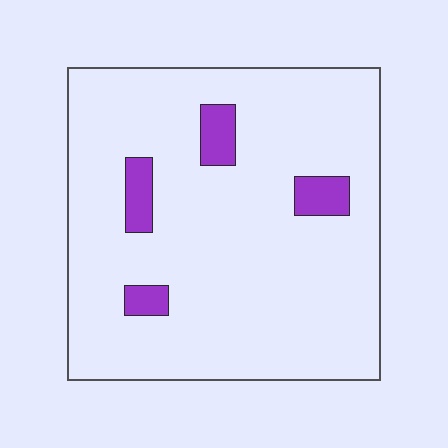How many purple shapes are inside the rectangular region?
4.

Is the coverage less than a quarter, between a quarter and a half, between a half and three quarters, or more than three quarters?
Less than a quarter.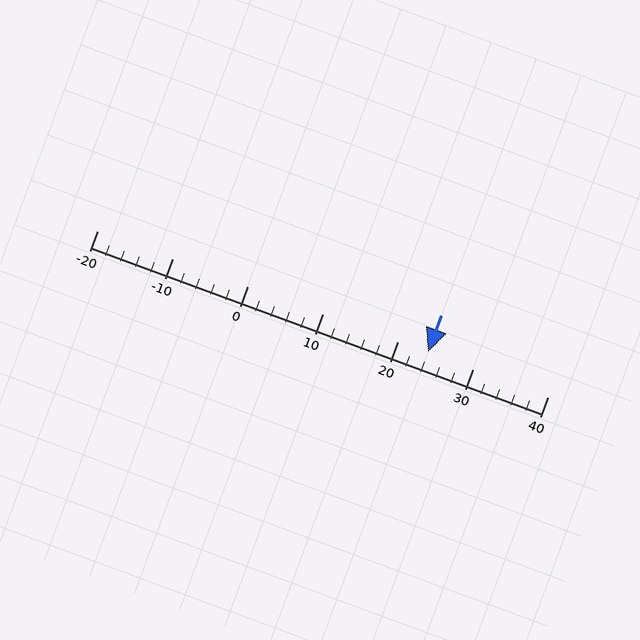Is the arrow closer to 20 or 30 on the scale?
The arrow is closer to 20.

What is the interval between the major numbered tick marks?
The major tick marks are spaced 10 units apart.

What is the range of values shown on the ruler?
The ruler shows values from -20 to 40.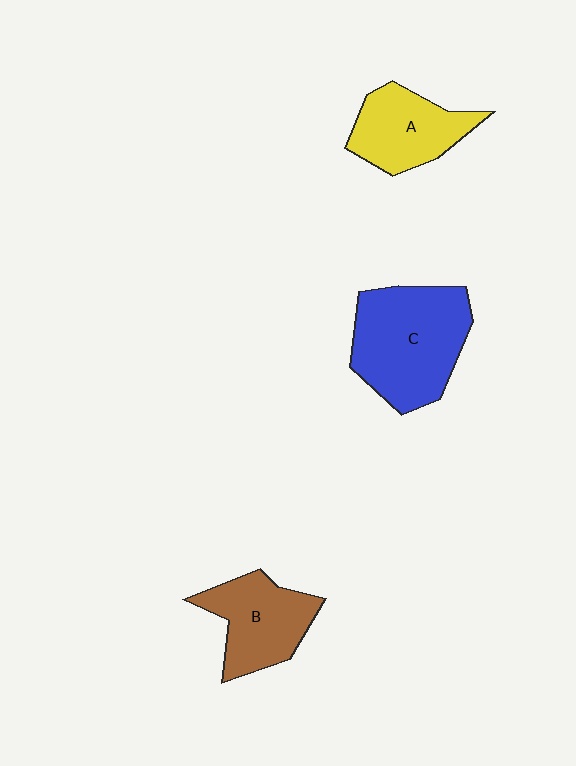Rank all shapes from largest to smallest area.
From largest to smallest: C (blue), B (brown), A (yellow).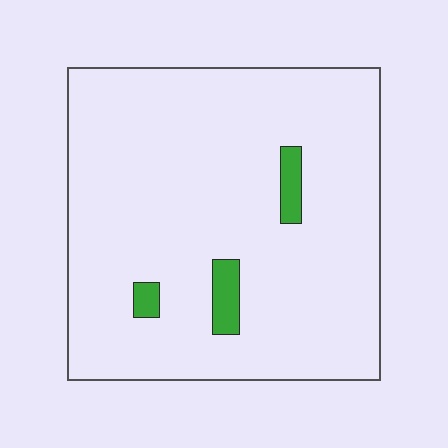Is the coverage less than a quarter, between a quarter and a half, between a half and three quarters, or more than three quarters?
Less than a quarter.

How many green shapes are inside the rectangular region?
3.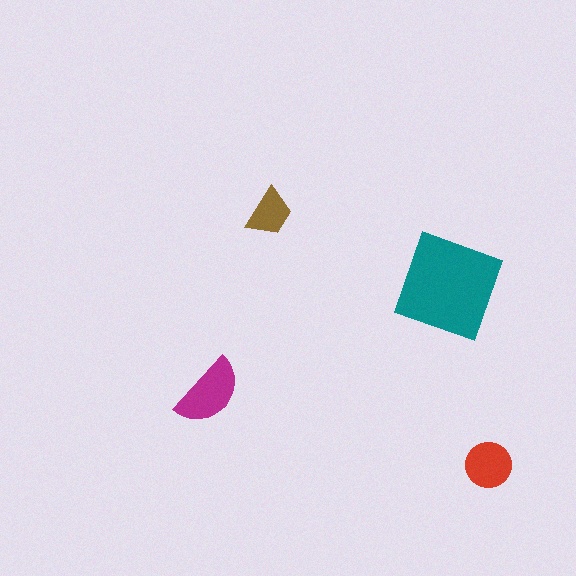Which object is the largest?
The teal square.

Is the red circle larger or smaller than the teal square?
Smaller.